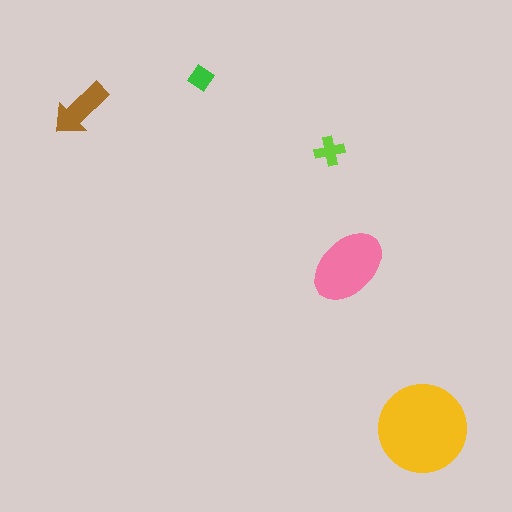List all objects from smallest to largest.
The green diamond, the lime cross, the brown arrow, the pink ellipse, the yellow circle.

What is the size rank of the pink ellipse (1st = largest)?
2nd.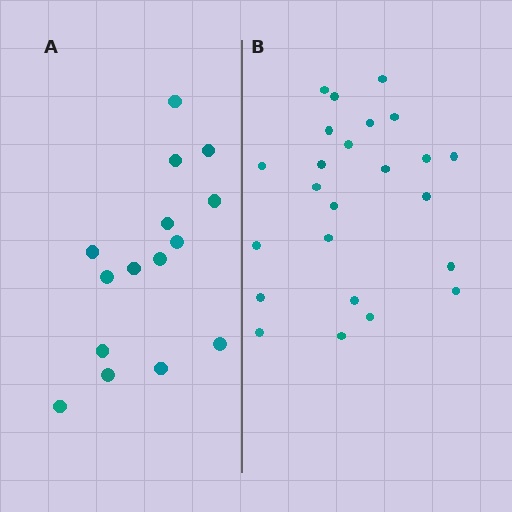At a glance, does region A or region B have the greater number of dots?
Region B (the right region) has more dots.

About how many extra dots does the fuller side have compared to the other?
Region B has roughly 8 or so more dots than region A.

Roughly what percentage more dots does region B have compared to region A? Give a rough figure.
About 60% more.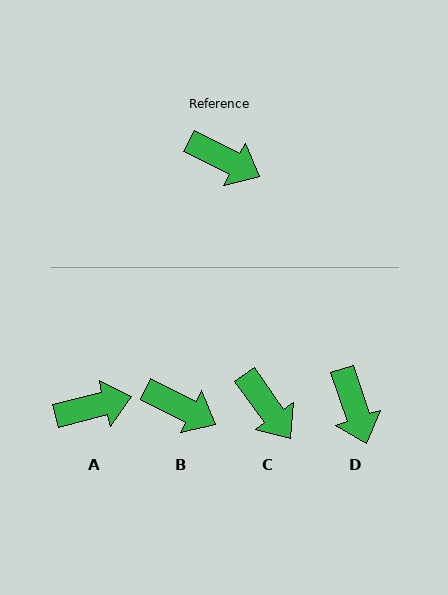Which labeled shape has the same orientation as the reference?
B.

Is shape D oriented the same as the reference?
No, it is off by about 45 degrees.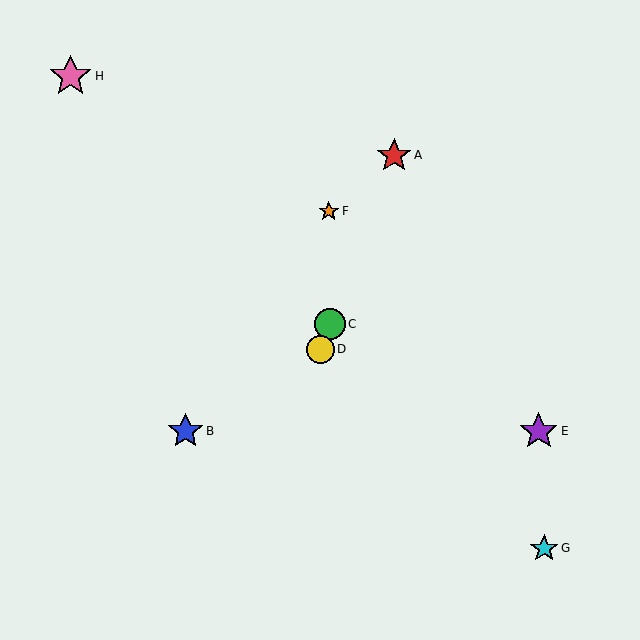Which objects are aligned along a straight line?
Objects A, C, D are aligned along a straight line.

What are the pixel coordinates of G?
Object G is at (544, 548).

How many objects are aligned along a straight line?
3 objects (A, C, D) are aligned along a straight line.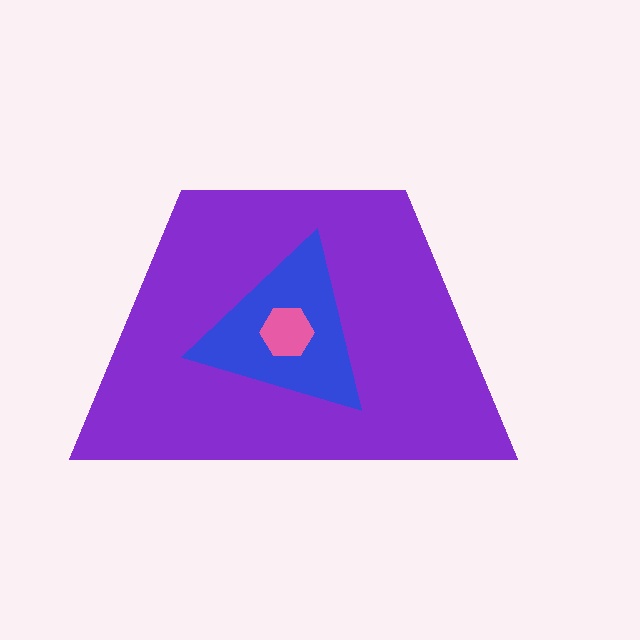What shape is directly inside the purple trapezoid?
The blue triangle.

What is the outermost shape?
The purple trapezoid.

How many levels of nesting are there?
3.